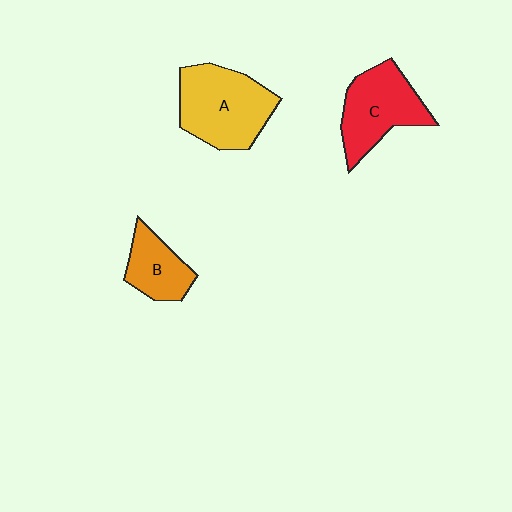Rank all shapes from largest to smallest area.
From largest to smallest: A (yellow), C (red), B (orange).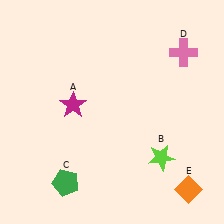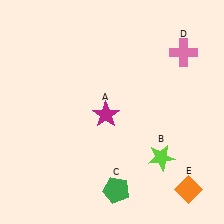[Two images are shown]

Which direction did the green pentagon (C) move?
The green pentagon (C) moved right.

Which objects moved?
The objects that moved are: the magenta star (A), the green pentagon (C).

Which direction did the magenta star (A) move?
The magenta star (A) moved right.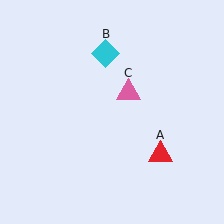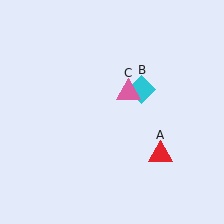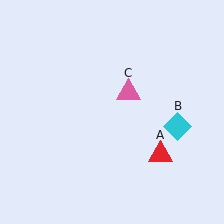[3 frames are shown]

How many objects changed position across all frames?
1 object changed position: cyan diamond (object B).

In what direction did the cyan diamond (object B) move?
The cyan diamond (object B) moved down and to the right.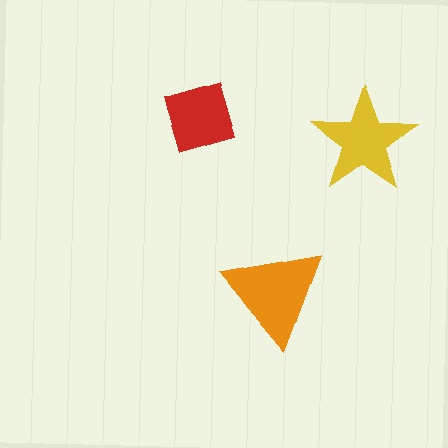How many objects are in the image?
There are 3 objects in the image.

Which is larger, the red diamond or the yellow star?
The yellow star.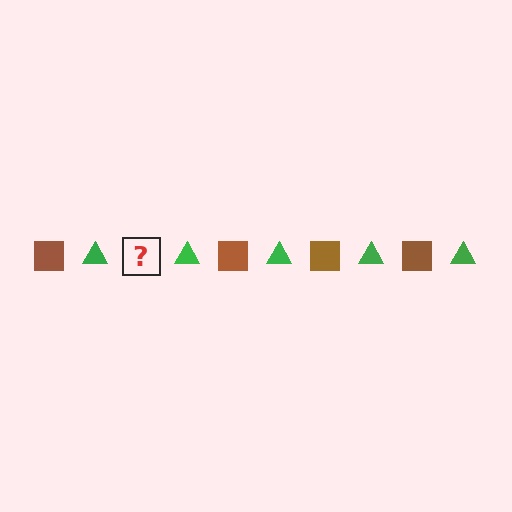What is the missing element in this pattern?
The missing element is a brown square.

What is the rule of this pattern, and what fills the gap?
The rule is that the pattern alternates between brown square and green triangle. The gap should be filled with a brown square.